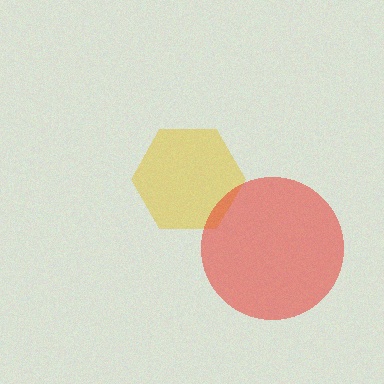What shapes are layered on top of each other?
The layered shapes are: a yellow hexagon, a red circle.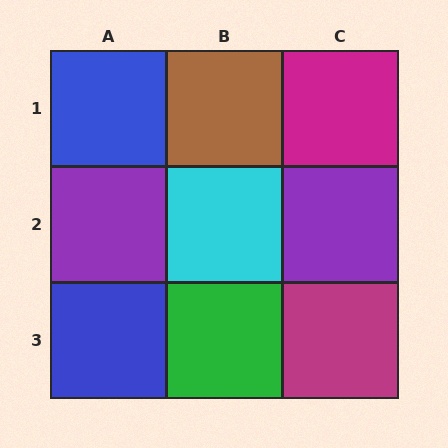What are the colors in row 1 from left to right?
Blue, brown, magenta.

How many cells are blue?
2 cells are blue.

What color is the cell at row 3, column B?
Green.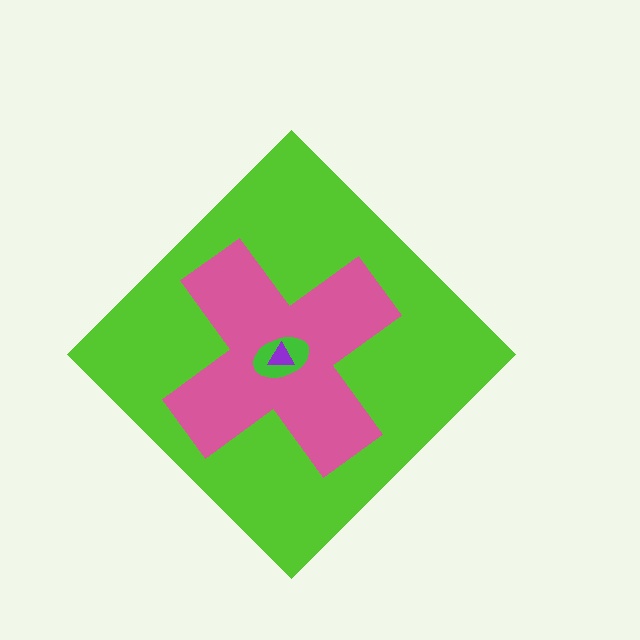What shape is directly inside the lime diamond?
The pink cross.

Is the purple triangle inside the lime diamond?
Yes.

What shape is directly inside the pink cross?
The green ellipse.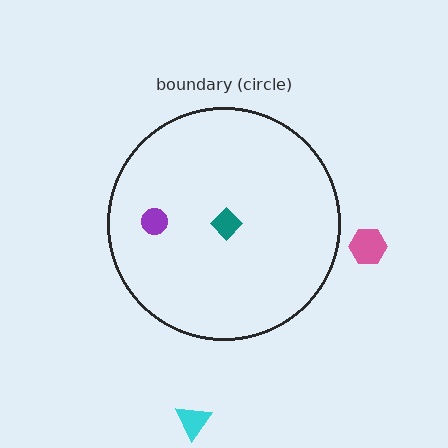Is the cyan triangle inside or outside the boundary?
Outside.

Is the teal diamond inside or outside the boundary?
Inside.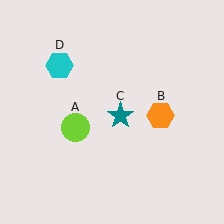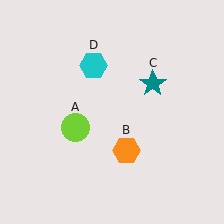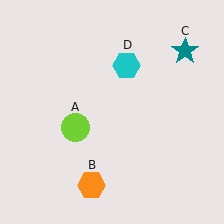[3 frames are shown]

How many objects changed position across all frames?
3 objects changed position: orange hexagon (object B), teal star (object C), cyan hexagon (object D).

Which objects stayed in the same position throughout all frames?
Lime circle (object A) remained stationary.